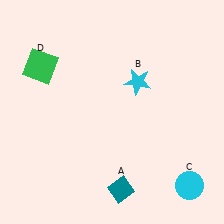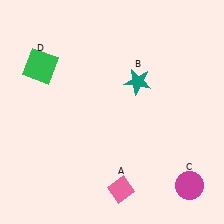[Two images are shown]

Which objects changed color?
A changed from teal to pink. B changed from cyan to teal. C changed from cyan to magenta.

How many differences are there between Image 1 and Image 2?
There are 3 differences between the two images.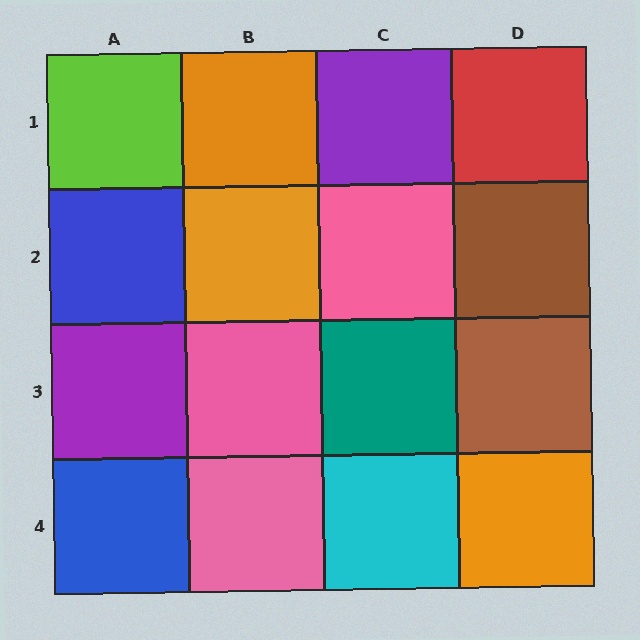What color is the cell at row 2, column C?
Pink.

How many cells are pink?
3 cells are pink.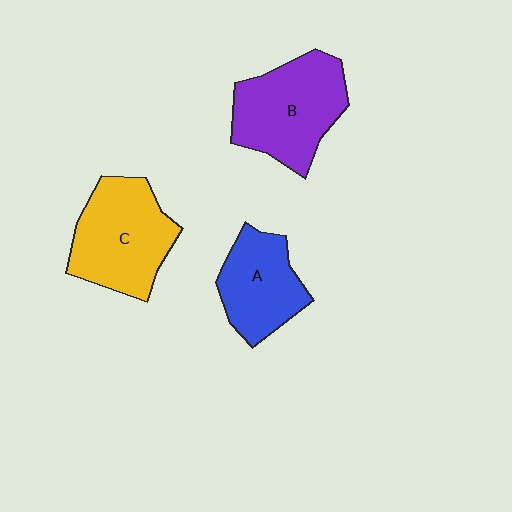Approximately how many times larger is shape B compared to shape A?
Approximately 1.3 times.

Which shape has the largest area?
Shape B (purple).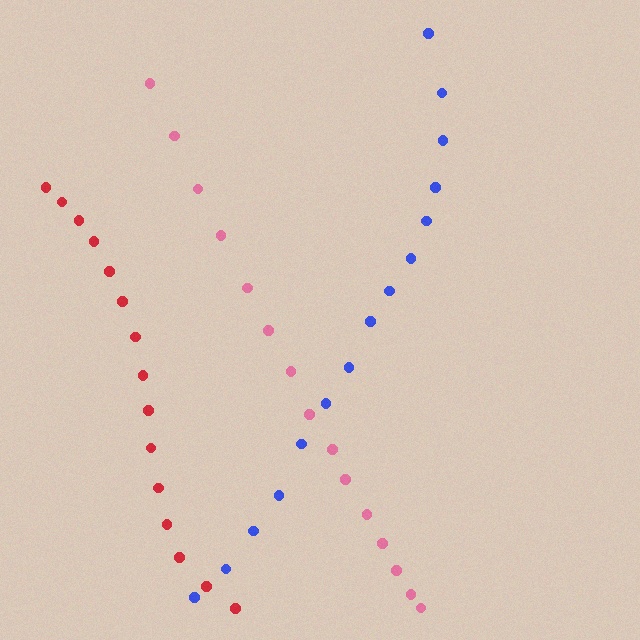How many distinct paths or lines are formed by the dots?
There are 3 distinct paths.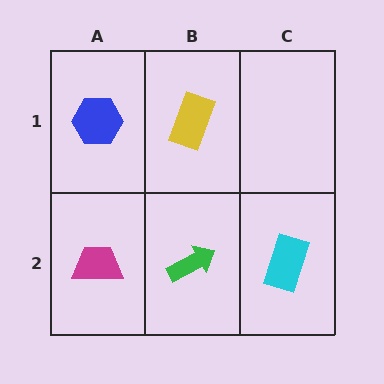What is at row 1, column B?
A yellow rectangle.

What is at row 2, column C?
A cyan rectangle.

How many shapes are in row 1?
2 shapes.